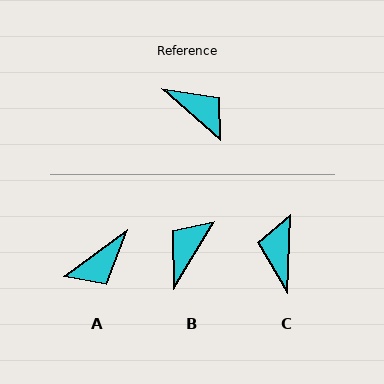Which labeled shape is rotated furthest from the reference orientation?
C, about 129 degrees away.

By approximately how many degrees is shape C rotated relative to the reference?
Approximately 129 degrees counter-clockwise.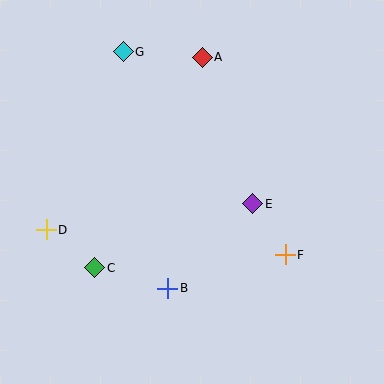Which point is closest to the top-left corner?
Point G is closest to the top-left corner.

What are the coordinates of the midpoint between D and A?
The midpoint between D and A is at (124, 144).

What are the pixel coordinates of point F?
Point F is at (285, 255).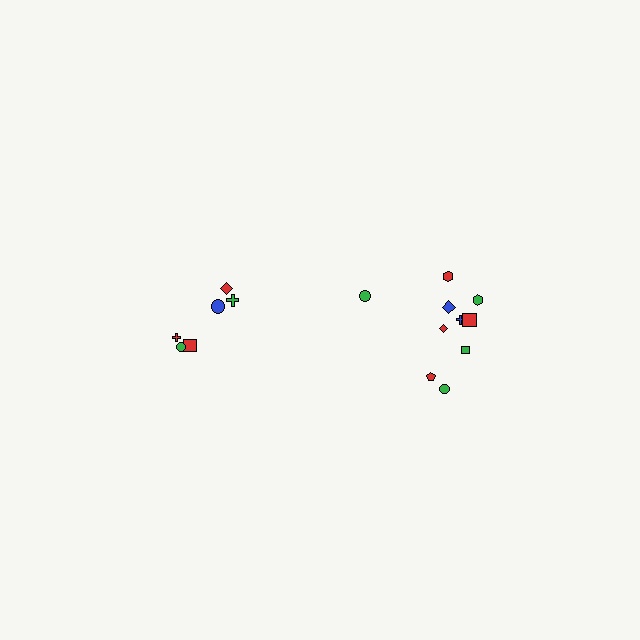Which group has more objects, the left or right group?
The right group.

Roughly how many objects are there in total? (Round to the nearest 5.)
Roughly 15 objects in total.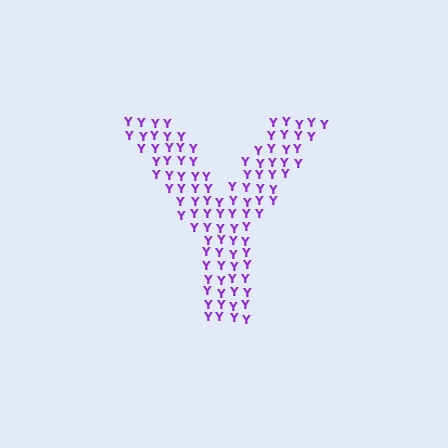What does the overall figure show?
The overall figure shows the letter Y.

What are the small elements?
The small elements are letter Y's.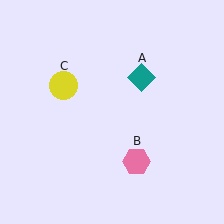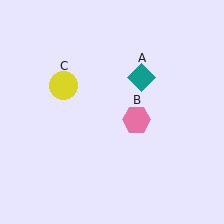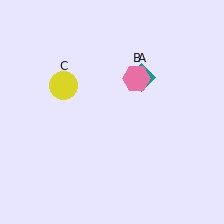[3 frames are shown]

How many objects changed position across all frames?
1 object changed position: pink hexagon (object B).